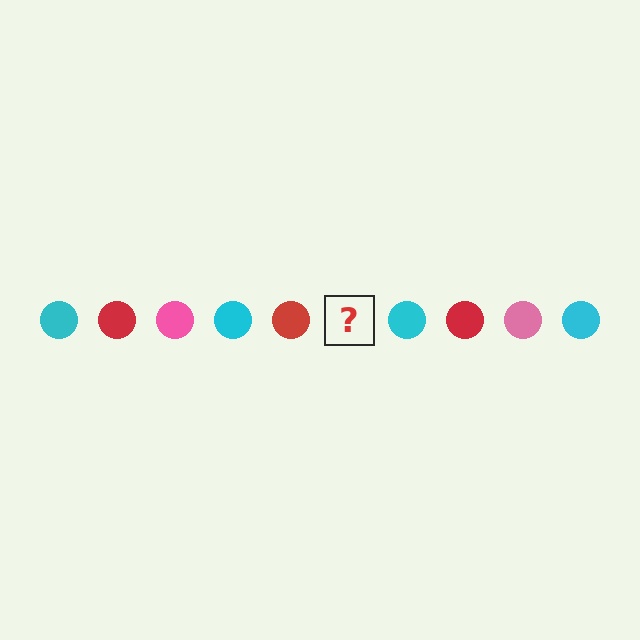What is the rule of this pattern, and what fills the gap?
The rule is that the pattern cycles through cyan, red, pink circles. The gap should be filled with a pink circle.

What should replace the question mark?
The question mark should be replaced with a pink circle.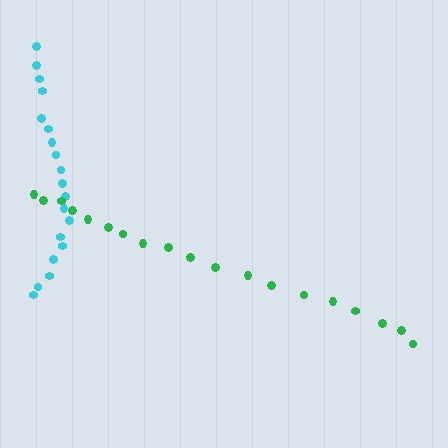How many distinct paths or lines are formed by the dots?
There are 2 distinct paths.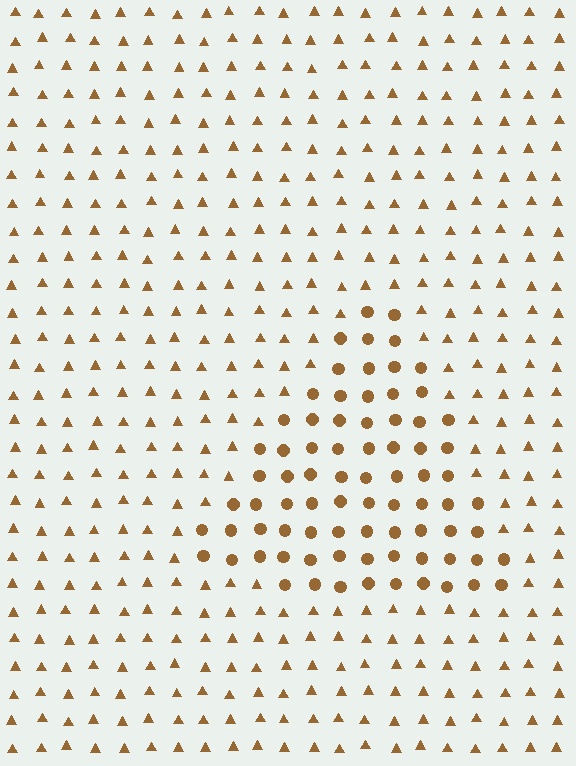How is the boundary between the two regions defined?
The boundary is defined by a change in element shape: circles inside vs. triangles outside. All elements share the same color and spacing.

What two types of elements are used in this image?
The image uses circles inside the triangle region and triangles outside it.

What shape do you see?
I see a triangle.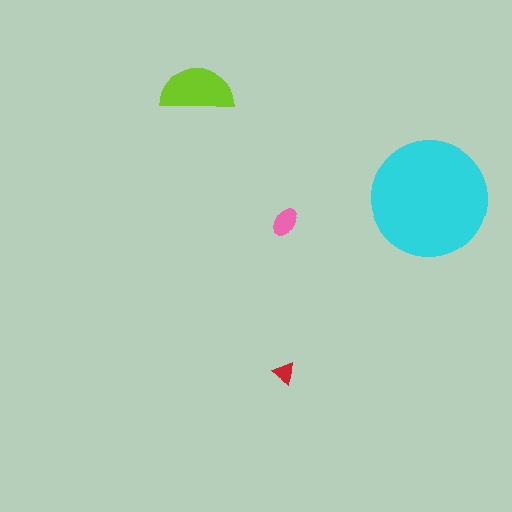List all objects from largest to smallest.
The cyan circle, the lime semicircle, the pink ellipse, the red triangle.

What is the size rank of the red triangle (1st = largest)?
4th.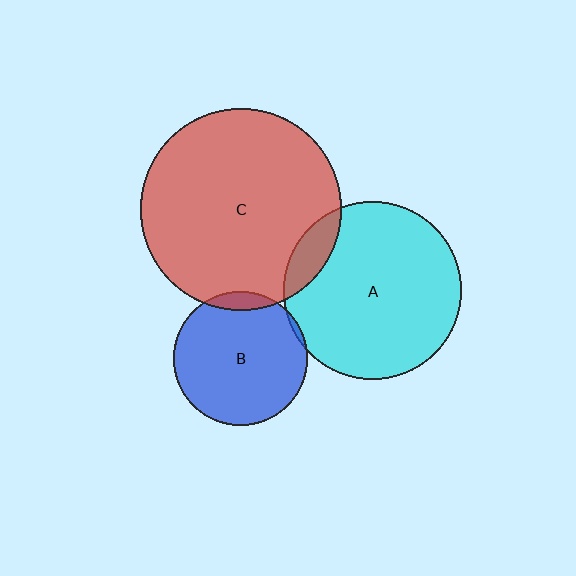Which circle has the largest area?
Circle C (red).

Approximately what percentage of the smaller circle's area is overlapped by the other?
Approximately 5%.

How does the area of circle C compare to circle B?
Approximately 2.3 times.